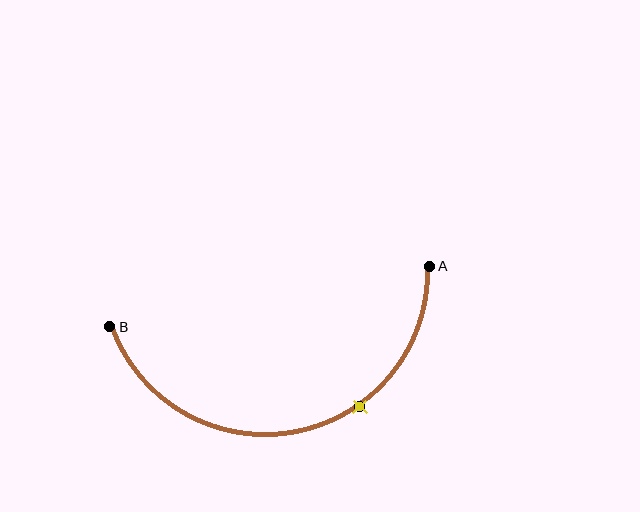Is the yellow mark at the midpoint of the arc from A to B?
No. The yellow mark lies on the arc but is closer to endpoint A. The arc midpoint would be at the point on the curve equidistant along the arc from both A and B.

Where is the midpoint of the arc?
The arc midpoint is the point on the curve farthest from the straight line joining A and B. It sits below that line.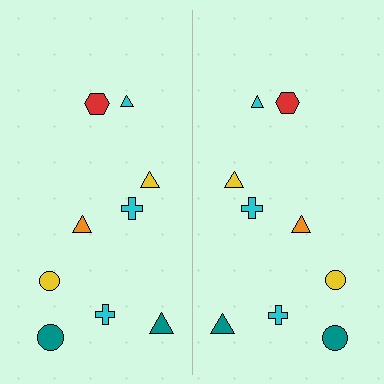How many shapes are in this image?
There are 18 shapes in this image.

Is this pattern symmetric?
Yes, this pattern has bilateral (reflection) symmetry.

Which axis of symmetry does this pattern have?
The pattern has a vertical axis of symmetry running through the center of the image.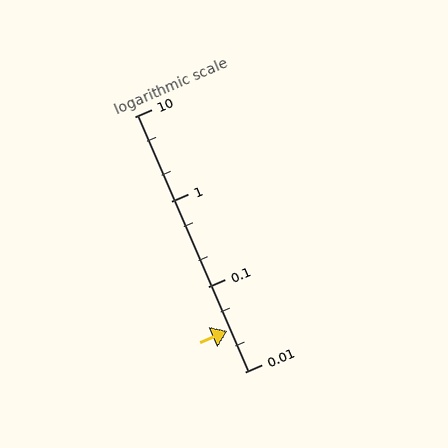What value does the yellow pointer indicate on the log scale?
The pointer indicates approximately 0.03.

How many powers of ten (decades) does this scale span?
The scale spans 3 decades, from 0.01 to 10.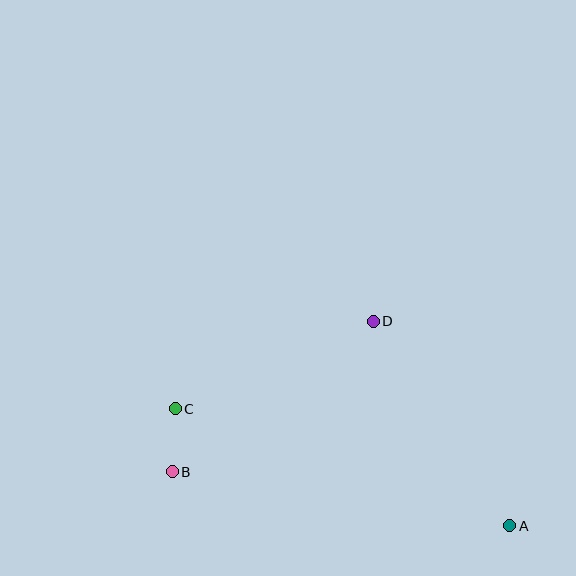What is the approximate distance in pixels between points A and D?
The distance between A and D is approximately 246 pixels.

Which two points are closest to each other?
Points B and C are closest to each other.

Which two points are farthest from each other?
Points A and C are farthest from each other.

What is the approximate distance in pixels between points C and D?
The distance between C and D is approximately 216 pixels.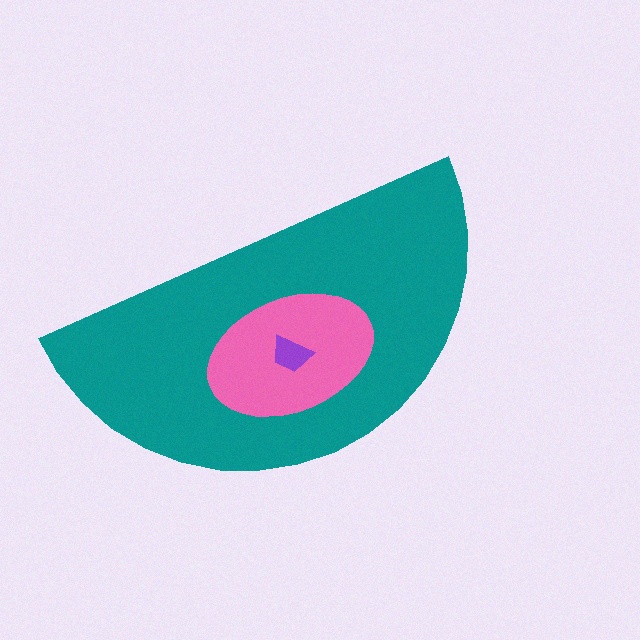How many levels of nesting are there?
3.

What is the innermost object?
The purple trapezoid.